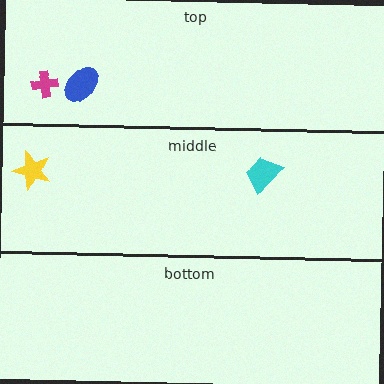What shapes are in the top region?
The magenta cross, the blue ellipse.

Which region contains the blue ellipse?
The top region.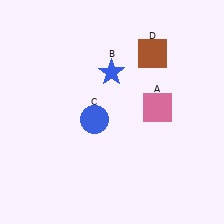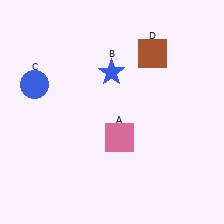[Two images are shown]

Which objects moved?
The objects that moved are: the pink square (A), the blue circle (C).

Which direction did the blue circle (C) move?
The blue circle (C) moved left.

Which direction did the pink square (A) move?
The pink square (A) moved left.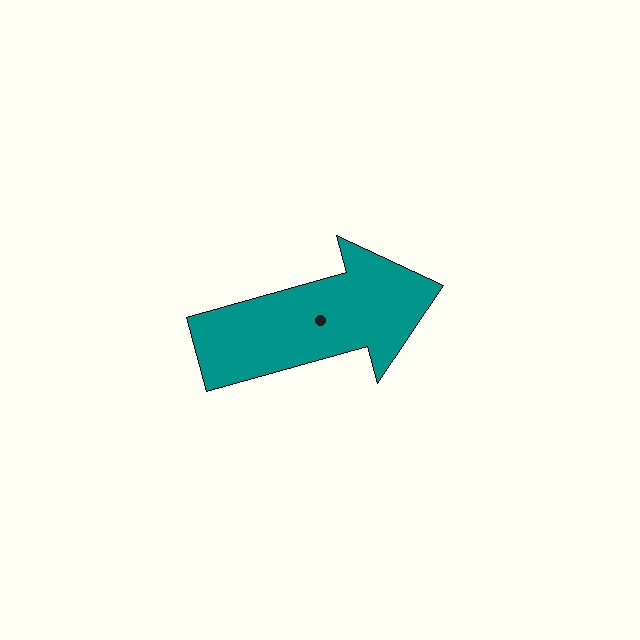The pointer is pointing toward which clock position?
Roughly 2 o'clock.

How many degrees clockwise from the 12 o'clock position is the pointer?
Approximately 74 degrees.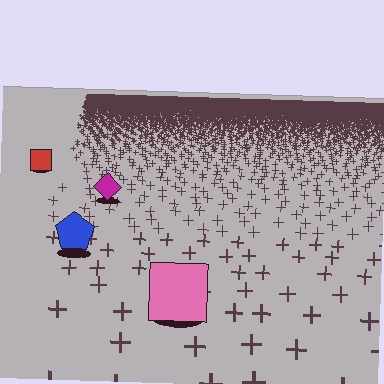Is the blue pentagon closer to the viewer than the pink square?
No. The pink square is closer — you can tell from the texture gradient: the ground texture is coarser near it.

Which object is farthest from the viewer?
The red square is farthest from the viewer. It appears smaller and the ground texture around it is denser.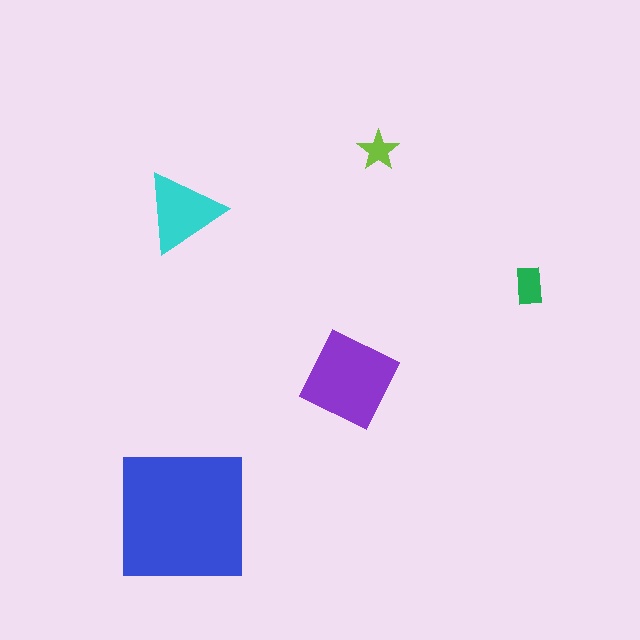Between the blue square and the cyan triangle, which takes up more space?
The blue square.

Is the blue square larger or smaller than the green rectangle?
Larger.